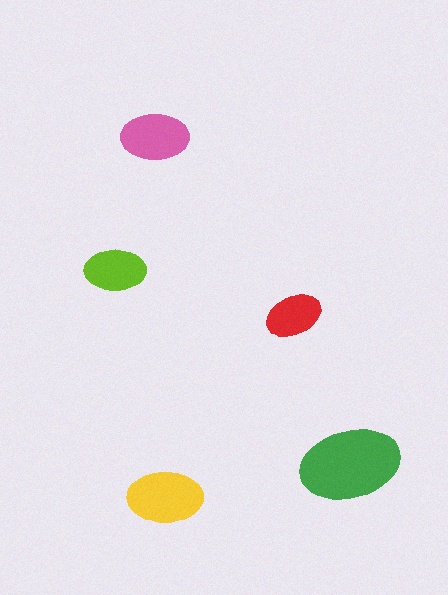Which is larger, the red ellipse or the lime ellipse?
The lime one.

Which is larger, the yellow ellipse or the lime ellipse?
The yellow one.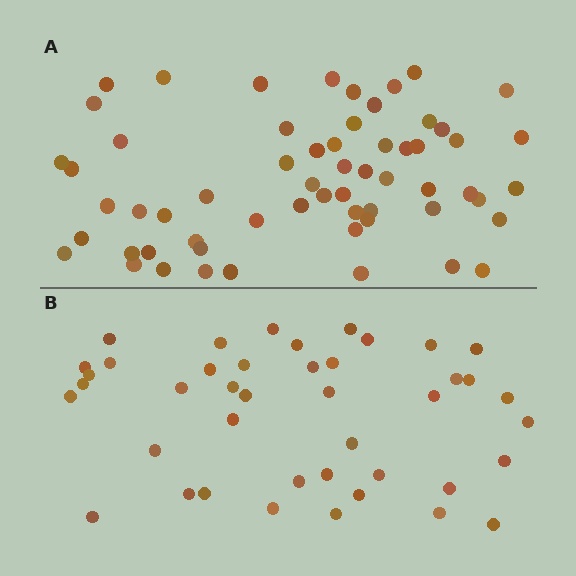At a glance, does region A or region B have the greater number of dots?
Region A (the top region) has more dots.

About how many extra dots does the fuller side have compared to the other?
Region A has approximately 20 more dots than region B.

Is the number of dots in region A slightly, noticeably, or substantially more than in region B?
Region A has noticeably more, but not dramatically so. The ratio is roughly 1.4 to 1.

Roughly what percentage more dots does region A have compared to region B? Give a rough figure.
About 45% more.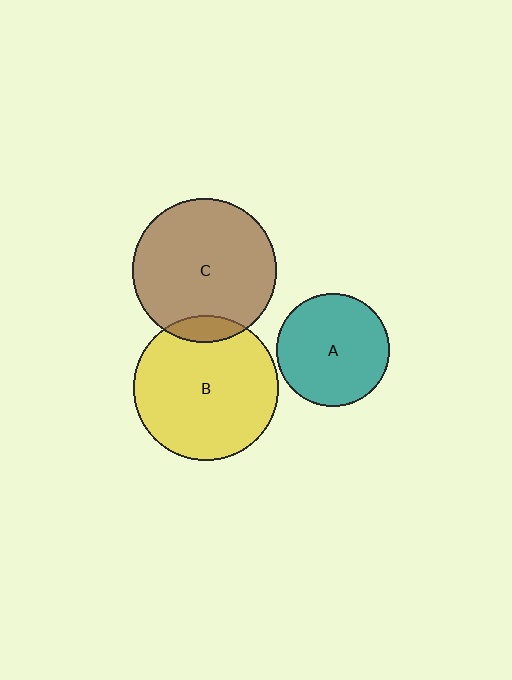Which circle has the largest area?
Circle B (yellow).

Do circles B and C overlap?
Yes.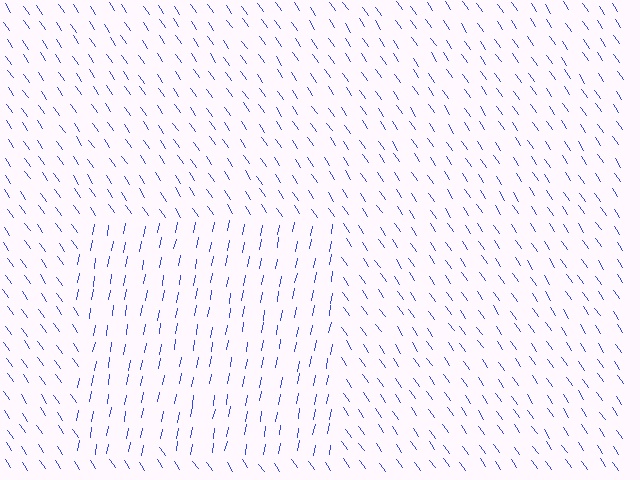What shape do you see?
I see a rectangle.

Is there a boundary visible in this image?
Yes, there is a texture boundary formed by a change in line orientation.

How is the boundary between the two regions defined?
The boundary is defined purely by a change in line orientation (approximately 45 degrees difference). All lines are the same color and thickness.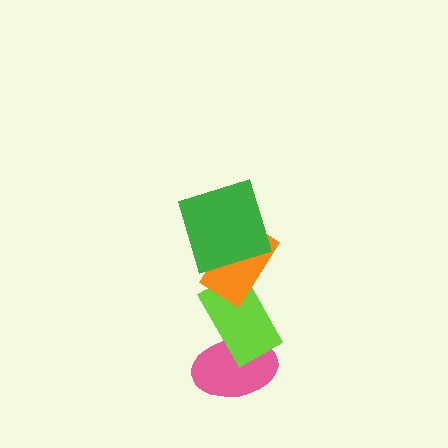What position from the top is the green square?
The green square is 1st from the top.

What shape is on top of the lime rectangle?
The orange rectangle is on top of the lime rectangle.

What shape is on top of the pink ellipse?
The lime rectangle is on top of the pink ellipse.